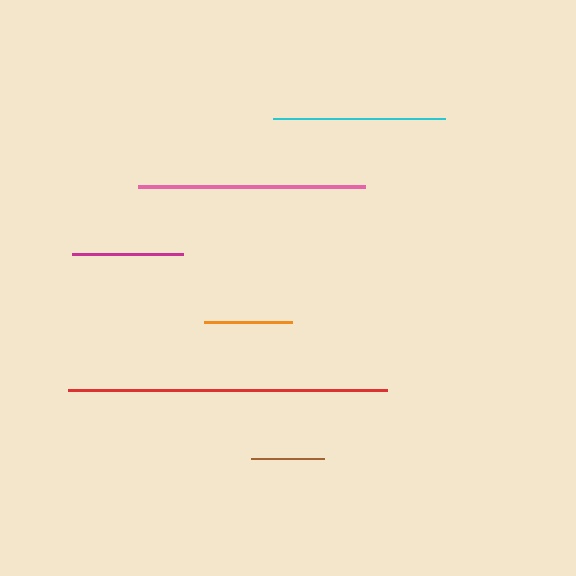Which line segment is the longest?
The red line is the longest at approximately 320 pixels.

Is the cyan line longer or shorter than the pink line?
The pink line is longer than the cyan line.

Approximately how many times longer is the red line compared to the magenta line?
The red line is approximately 2.9 times the length of the magenta line.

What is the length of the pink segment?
The pink segment is approximately 227 pixels long.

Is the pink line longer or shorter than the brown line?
The pink line is longer than the brown line.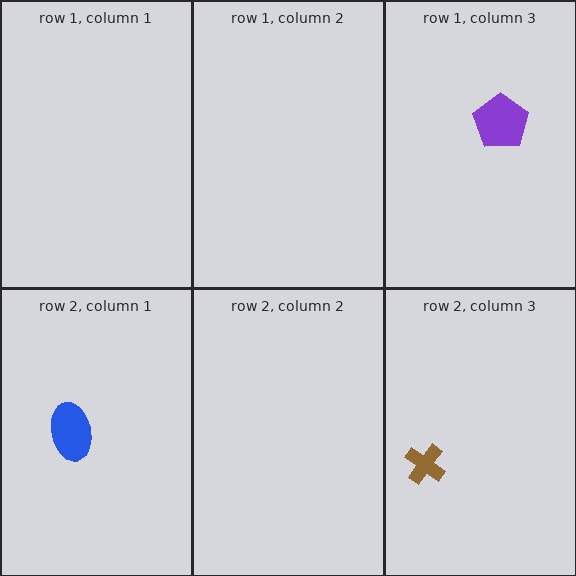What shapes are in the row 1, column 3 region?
The purple pentagon.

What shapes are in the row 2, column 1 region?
The blue ellipse.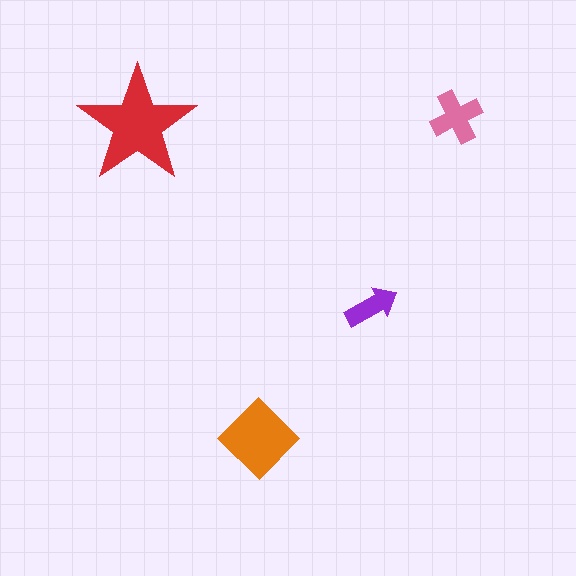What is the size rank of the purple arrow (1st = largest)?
4th.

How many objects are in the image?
There are 4 objects in the image.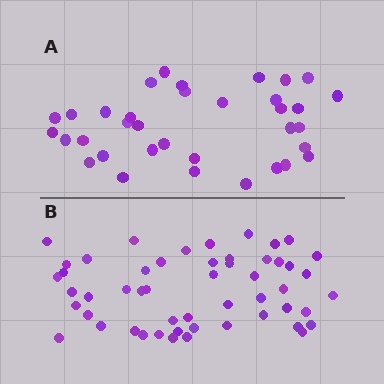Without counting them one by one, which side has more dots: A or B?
Region B (the bottom region) has more dots.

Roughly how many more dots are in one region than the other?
Region B has approximately 15 more dots than region A.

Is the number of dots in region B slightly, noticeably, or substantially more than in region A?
Region B has substantially more. The ratio is roughly 1.5 to 1.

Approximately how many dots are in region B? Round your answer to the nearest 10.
About 50 dots. (The exact count is 52, which rounds to 50.)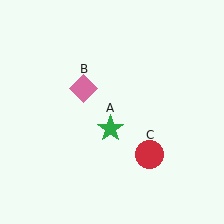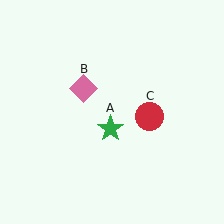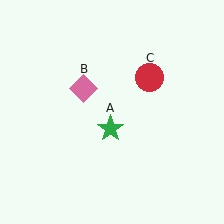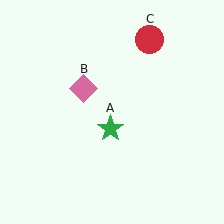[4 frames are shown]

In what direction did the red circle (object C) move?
The red circle (object C) moved up.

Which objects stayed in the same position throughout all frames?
Green star (object A) and pink diamond (object B) remained stationary.